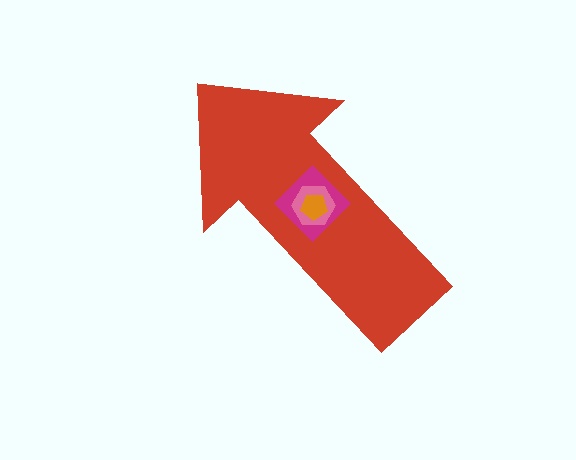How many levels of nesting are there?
4.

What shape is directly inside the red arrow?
The magenta diamond.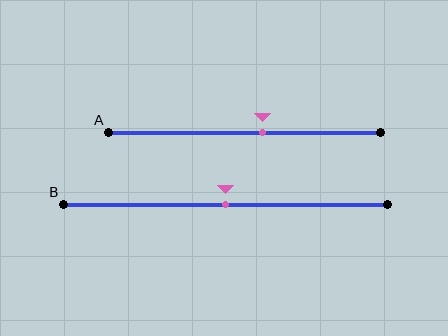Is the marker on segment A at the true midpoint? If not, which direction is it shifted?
No, the marker on segment A is shifted to the right by about 7% of the segment length.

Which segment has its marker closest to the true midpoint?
Segment B has its marker closest to the true midpoint.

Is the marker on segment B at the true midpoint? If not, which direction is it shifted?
Yes, the marker on segment B is at the true midpoint.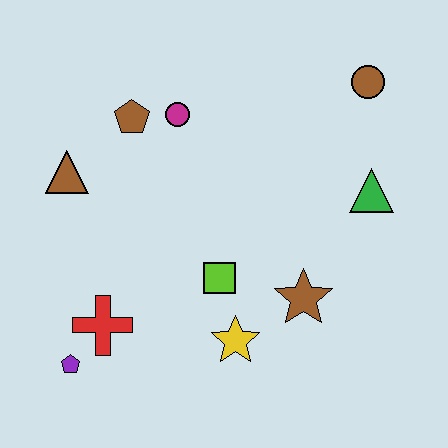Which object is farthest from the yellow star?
The brown circle is farthest from the yellow star.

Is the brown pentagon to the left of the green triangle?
Yes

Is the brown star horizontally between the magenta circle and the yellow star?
No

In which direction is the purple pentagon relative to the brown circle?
The purple pentagon is to the left of the brown circle.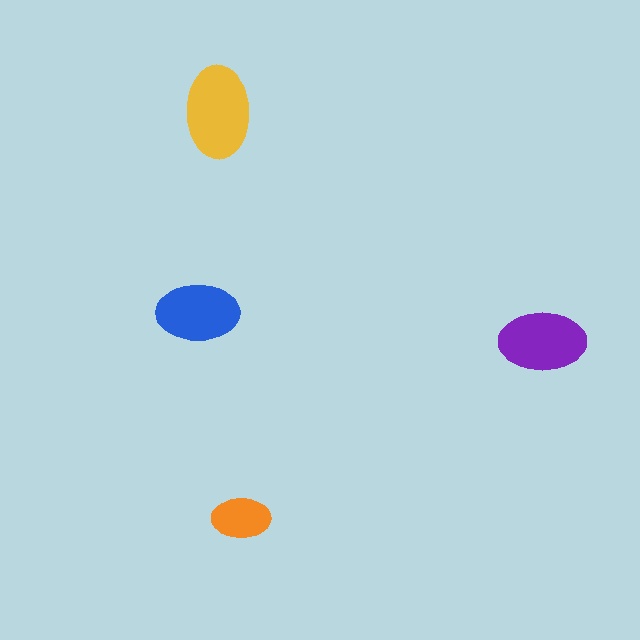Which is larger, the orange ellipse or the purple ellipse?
The purple one.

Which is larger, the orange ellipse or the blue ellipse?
The blue one.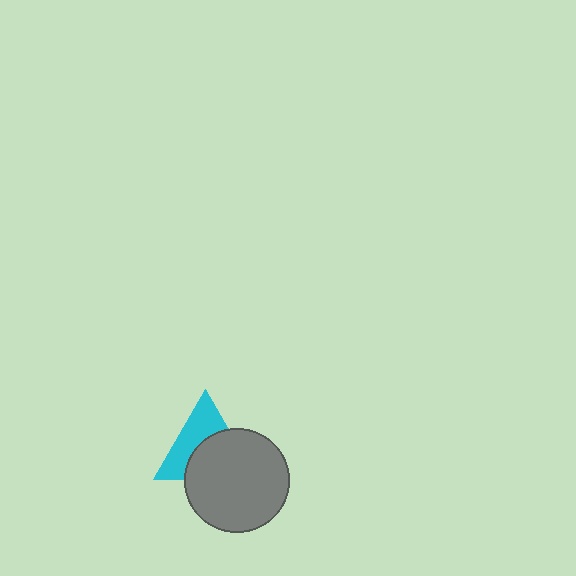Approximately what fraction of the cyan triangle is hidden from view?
Roughly 51% of the cyan triangle is hidden behind the gray circle.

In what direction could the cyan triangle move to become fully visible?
The cyan triangle could move up. That would shift it out from behind the gray circle entirely.